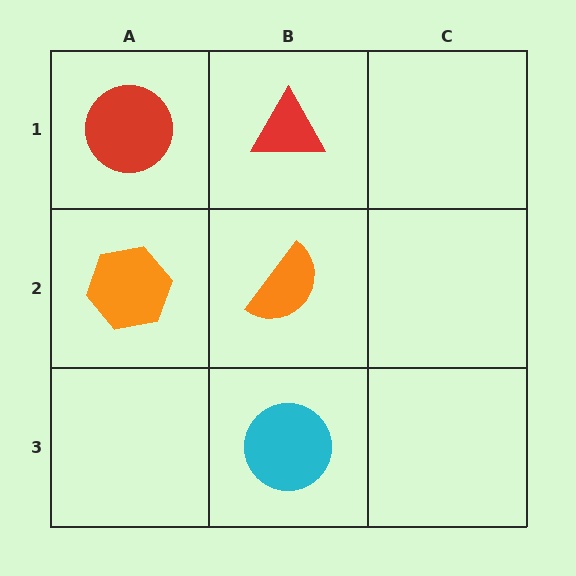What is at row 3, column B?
A cyan circle.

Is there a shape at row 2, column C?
No, that cell is empty.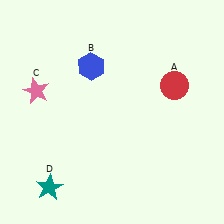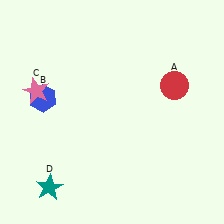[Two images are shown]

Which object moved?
The blue hexagon (B) moved left.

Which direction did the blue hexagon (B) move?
The blue hexagon (B) moved left.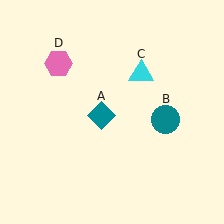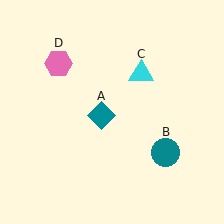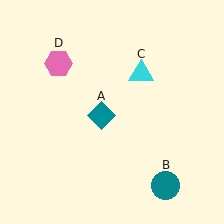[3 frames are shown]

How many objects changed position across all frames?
1 object changed position: teal circle (object B).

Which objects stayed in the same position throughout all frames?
Teal diamond (object A) and cyan triangle (object C) and pink hexagon (object D) remained stationary.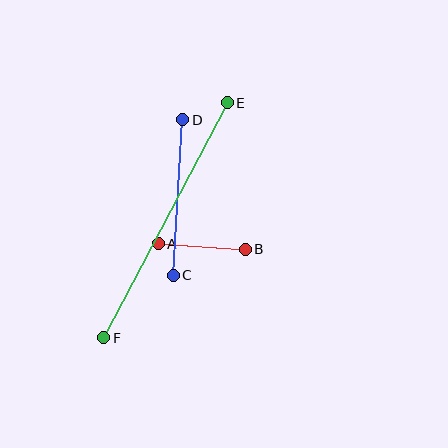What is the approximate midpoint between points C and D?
The midpoint is at approximately (178, 197) pixels.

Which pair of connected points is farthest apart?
Points E and F are farthest apart.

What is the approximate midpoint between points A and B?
The midpoint is at approximately (202, 246) pixels.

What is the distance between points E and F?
The distance is approximately 266 pixels.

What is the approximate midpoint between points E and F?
The midpoint is at approximately (166, 220) pixels.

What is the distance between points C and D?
The distance is approximately 156 pixels.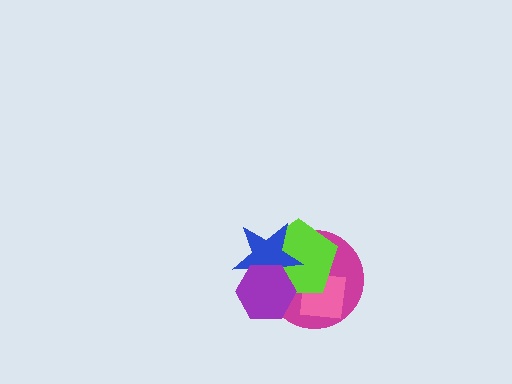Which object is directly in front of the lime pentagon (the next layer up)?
The blue star is directly in front of the lime pentagon.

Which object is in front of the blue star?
The purple hexagon is in front of the blue star.